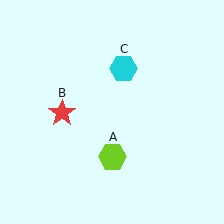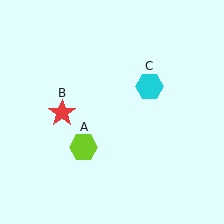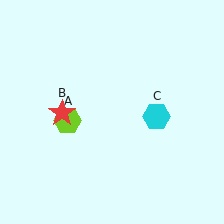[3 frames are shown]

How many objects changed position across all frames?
2 objects changed position: lime hexagon (object A), cyan hexagon (object C).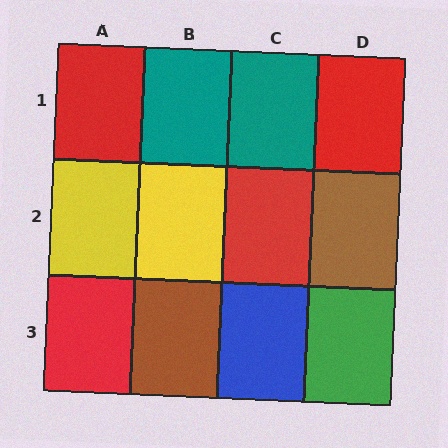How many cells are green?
1 cell is green.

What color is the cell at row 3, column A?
Red.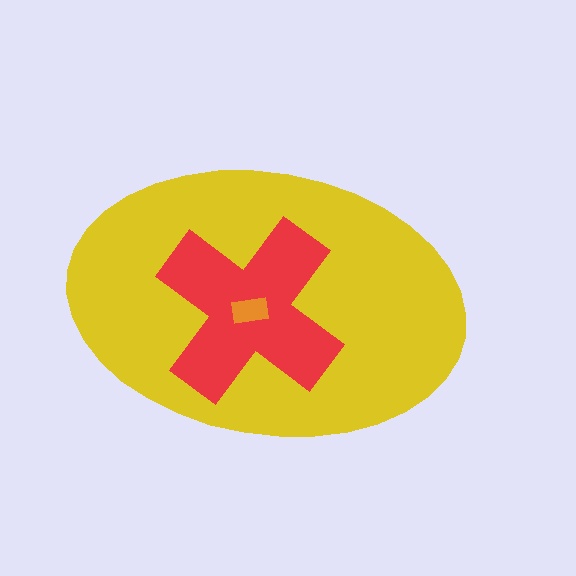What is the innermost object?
The orange rectangle.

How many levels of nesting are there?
3.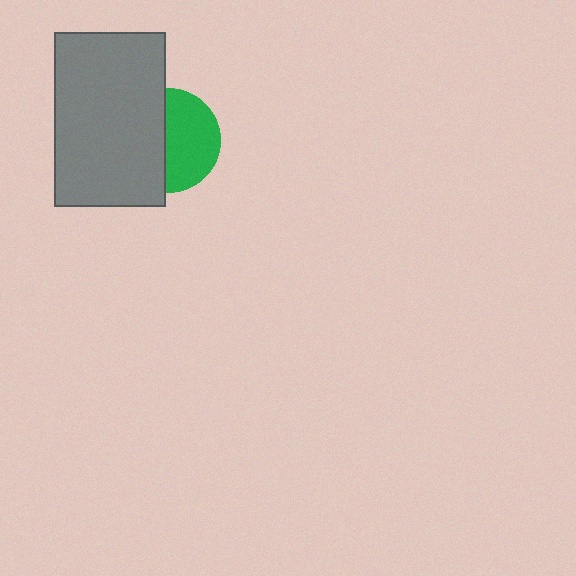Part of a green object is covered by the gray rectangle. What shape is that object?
It is a circle.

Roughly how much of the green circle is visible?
About half of it is visible (roughly 53%).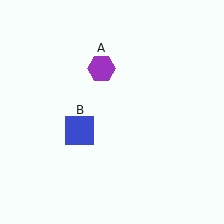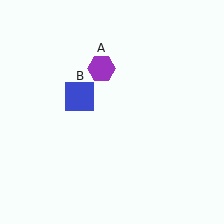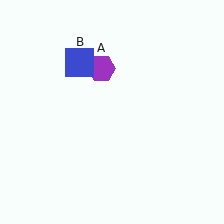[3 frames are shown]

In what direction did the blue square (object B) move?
The blue square (object B) moved up.